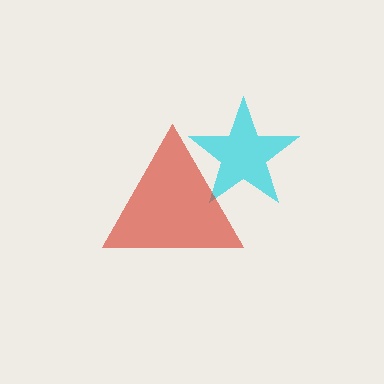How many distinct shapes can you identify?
There are 2 distinct shapes: a cyan star, a red triangle.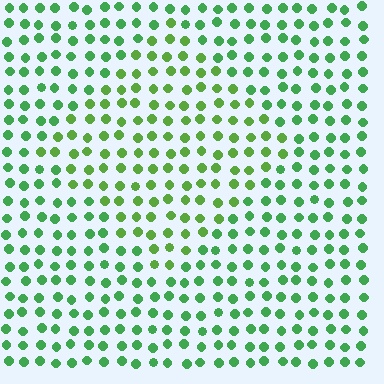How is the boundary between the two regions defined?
The boundary is defined purely by a slight shift in hue (about 26 degrees). Spacing, size, and orientation are identical on both sides.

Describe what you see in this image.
The image is filled with small green elements in a uniform arrangement. A diamond-shaped region is visible where the elements are tinted to a slightly different hue, forming a subtle color boundary.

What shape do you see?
I see a diamond.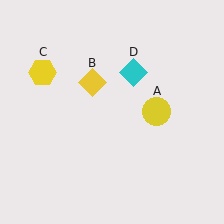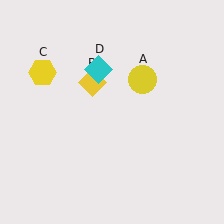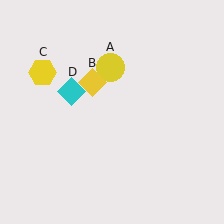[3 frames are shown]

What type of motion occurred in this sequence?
The yellow circle (object A), cyan diamond (object D) rotated counterclockwise around the center of the scene.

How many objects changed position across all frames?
2 objects changed position: yellow circle (object A), cyan diamond (object D).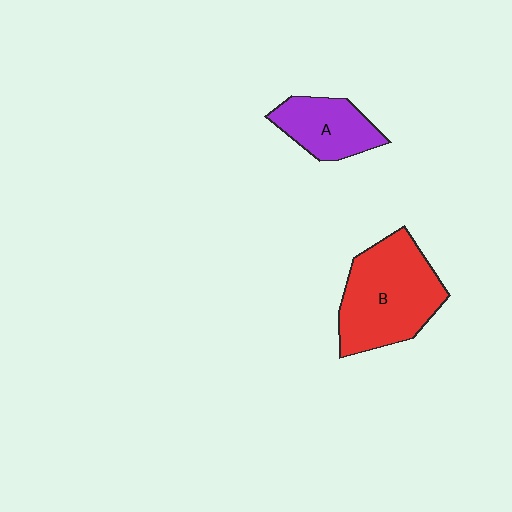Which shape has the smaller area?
Shape A (purple).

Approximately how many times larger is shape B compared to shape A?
Approximately 1.8 times.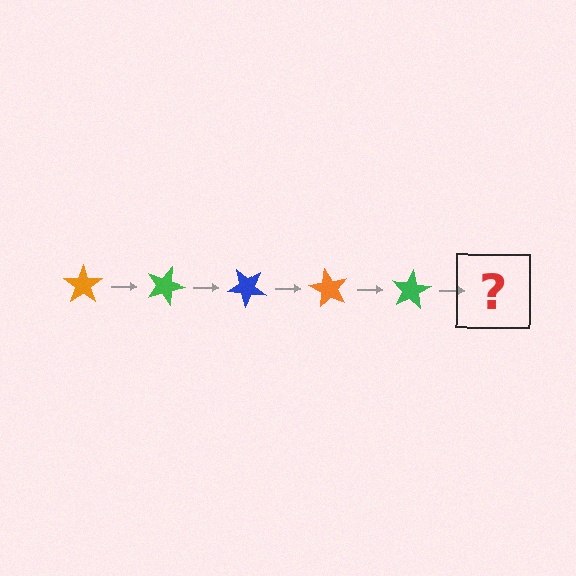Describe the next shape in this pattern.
It should be a blue star, rotated 100 degrees from the start.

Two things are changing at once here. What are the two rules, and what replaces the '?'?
The two rules are that it rotates 20 degrees each step and the color cycles through orange, green, and blue. The '?' should be a blue star, rotated 100 degrees from the start.